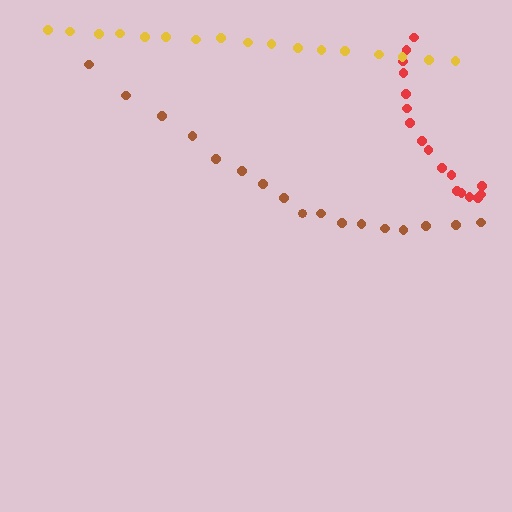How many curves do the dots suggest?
There are 3 distinct paths.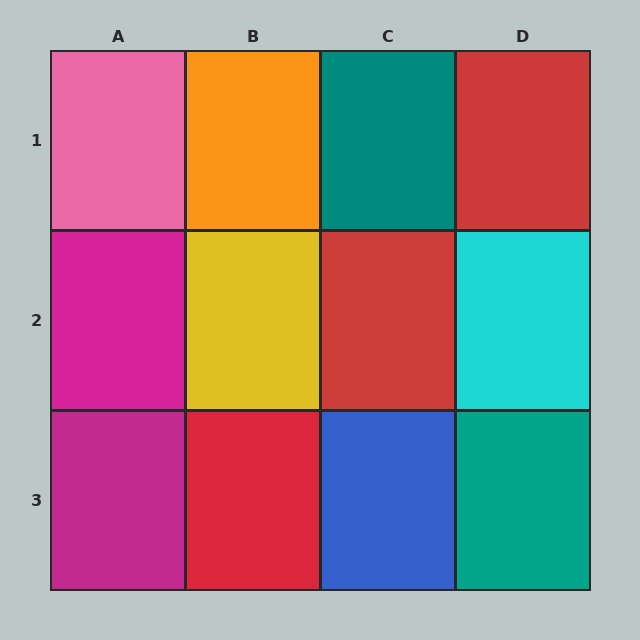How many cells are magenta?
2 cells are magenta.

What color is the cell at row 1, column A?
Pink.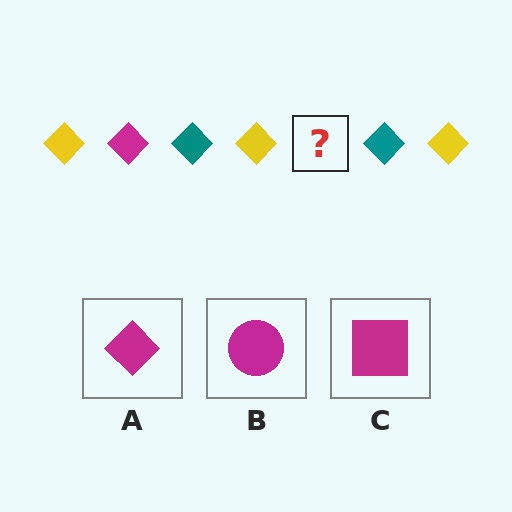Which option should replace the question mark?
Option A.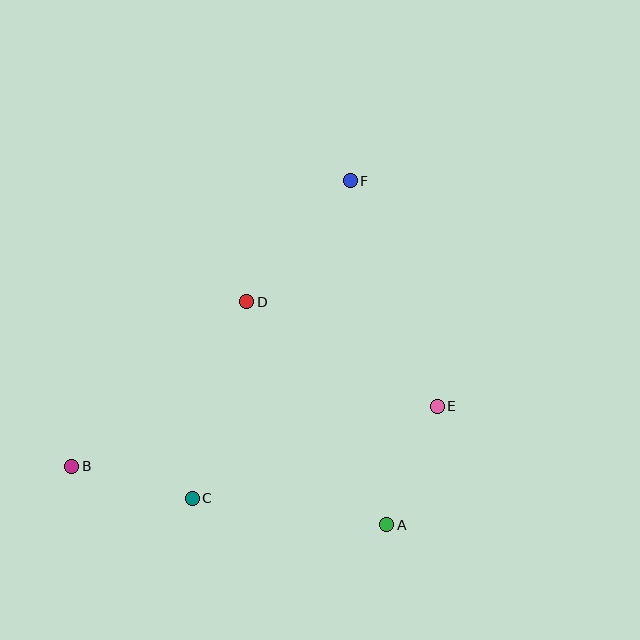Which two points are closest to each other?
Points B and C are closest to each other.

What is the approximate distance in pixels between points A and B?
The distance between A and B is approximately 321 pixels.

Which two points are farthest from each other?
Points B and F are farthest from each other.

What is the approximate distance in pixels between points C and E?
The distance between C and E is approximately 262 pixels.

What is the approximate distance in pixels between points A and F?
The distance between A and F is approximately 346 pixels.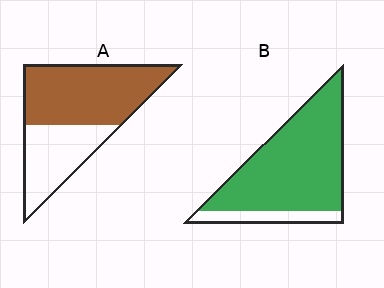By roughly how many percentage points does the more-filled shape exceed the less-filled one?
By roughly 25 percentage points (B over A).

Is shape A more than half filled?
Yes.